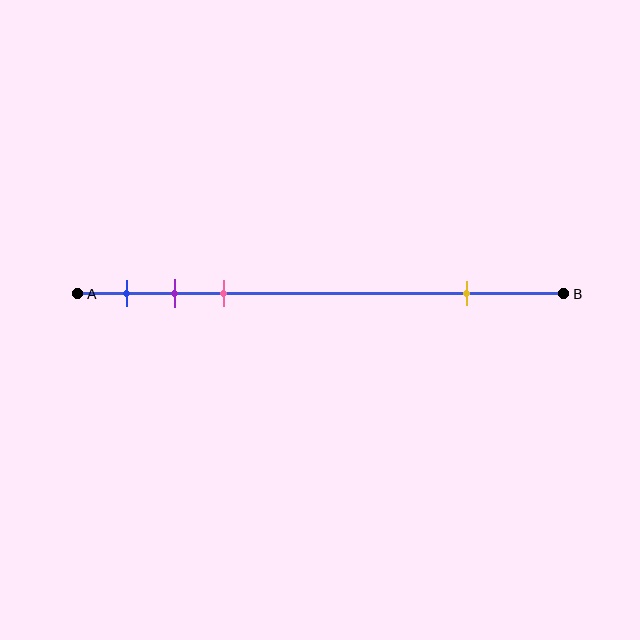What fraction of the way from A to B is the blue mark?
The blue mark is approximately 10% (0.1) of the way from A to B.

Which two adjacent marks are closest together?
The purple and pink marks are the closest adjacent pair.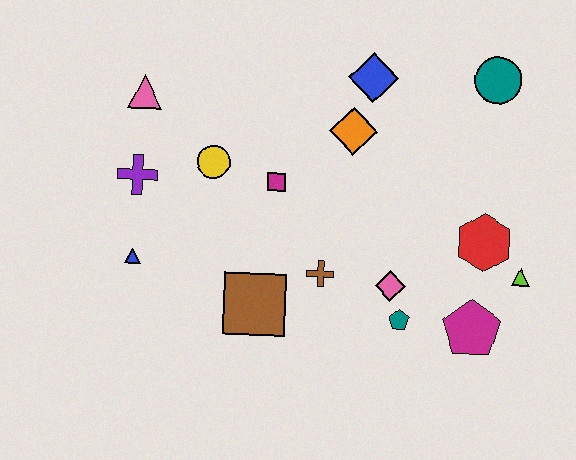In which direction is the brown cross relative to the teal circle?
The brown cross is below the teal circle.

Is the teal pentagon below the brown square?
Yes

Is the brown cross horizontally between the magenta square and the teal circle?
Yes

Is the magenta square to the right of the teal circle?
No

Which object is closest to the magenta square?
The yellow circle is closest to the magenta square.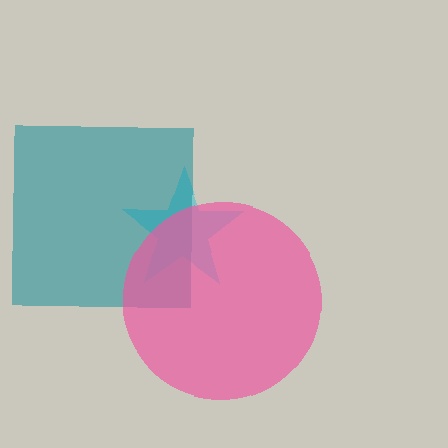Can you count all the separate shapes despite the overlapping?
Yes, there are 3 separate shapes.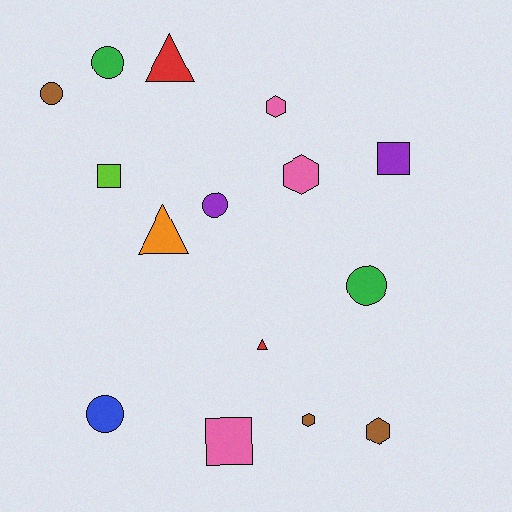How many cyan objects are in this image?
There are no cyan objects.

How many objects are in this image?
There are 15 objects.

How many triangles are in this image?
There are 3 triangles.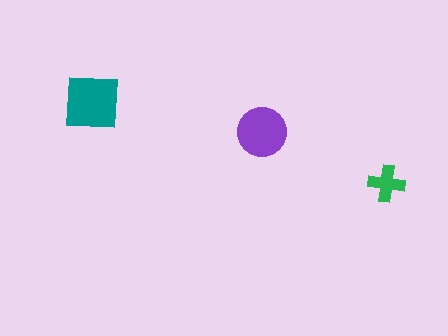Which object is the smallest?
The green cross.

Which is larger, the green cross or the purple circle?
The purple circle.